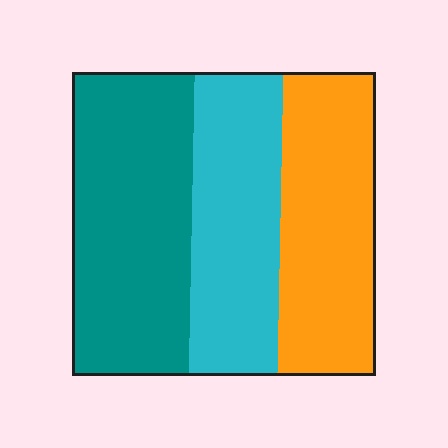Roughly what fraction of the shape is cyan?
Cyan covers roughly 30% of the shape.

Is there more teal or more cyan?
Teal.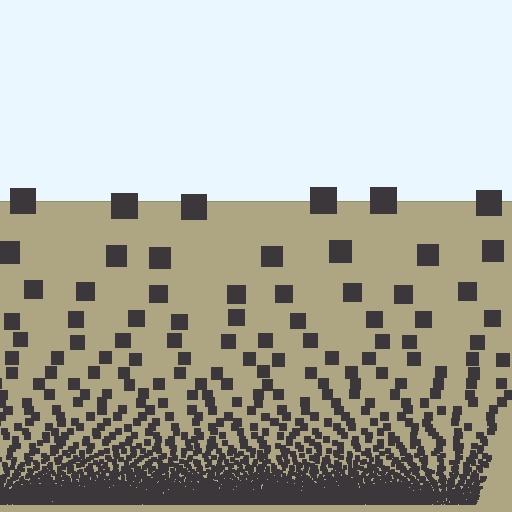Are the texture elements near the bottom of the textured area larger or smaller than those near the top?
Smaller. The gradient is inverted — elements near the bottom are smaller and denser.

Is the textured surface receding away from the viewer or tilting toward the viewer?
The surface appears to tilt toward the viewer. Texture elements get larger and sparser toward the top.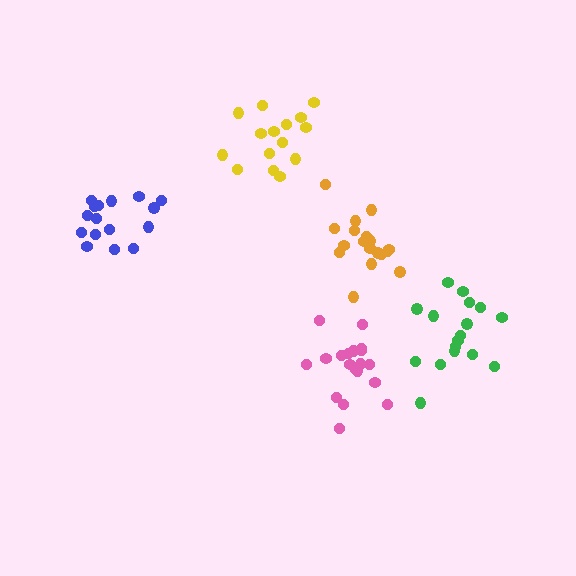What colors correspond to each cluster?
The clusters are colored: pink, yellow, blue, orange, green.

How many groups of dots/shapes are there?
There are 5 groups.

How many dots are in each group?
Group 1: 19 dots, Group 2: 15 dots, Group 3: 16 dots, Group 4: 19 dots, Group 5: 17 dots (86 total).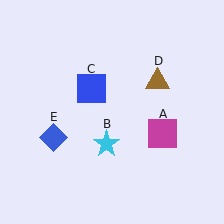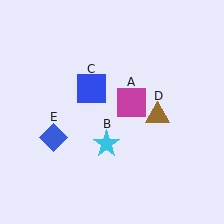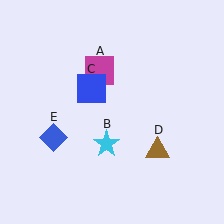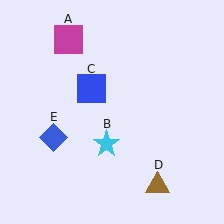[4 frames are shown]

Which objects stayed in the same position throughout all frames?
Cyan star (object B) and blue square (object C) and blue diamond (object E) remained stationary.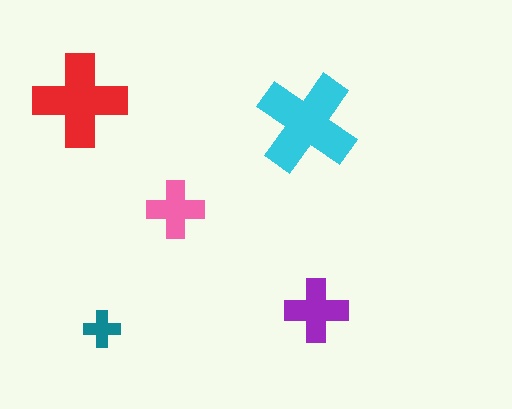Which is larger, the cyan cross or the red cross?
The cyan one.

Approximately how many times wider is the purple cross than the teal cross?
About 1.5 times wider.